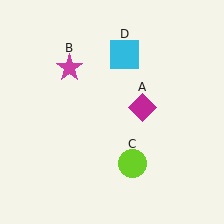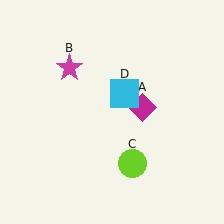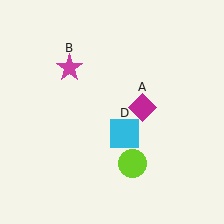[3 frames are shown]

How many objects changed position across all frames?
1 object changed position: cyan square (object D).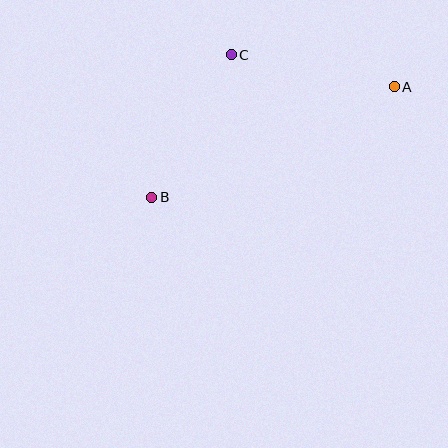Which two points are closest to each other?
Points B and C are closest to each other.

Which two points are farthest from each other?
Points A and B are farthest from each other.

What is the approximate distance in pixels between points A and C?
The distance between A and C is approximately 166 pixels.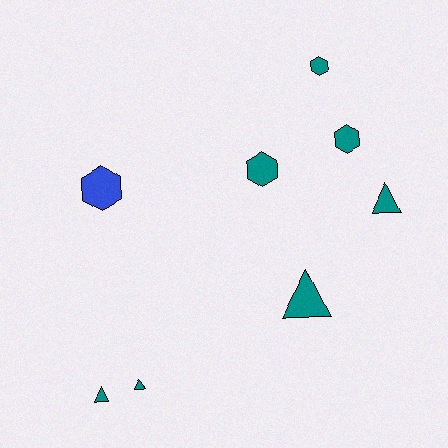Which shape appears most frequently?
Hexagon, with 4 objects.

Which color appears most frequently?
Teal, with 7 objects.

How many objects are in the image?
There are 8 objects.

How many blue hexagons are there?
There is 1 blue hexagon.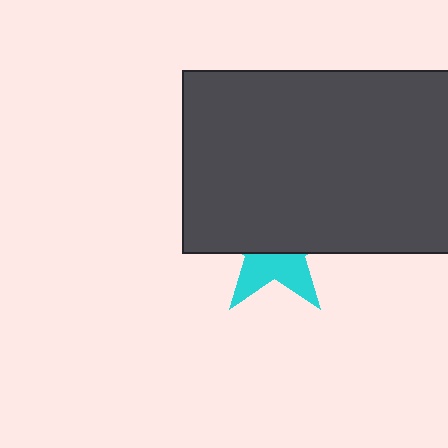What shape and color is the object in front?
The object in front is a dark gray rectangle.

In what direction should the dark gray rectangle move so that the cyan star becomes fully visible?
The dark gray rectangle should move up. That is the shortest direction to clear the overlap and leave the cyan star fully visible.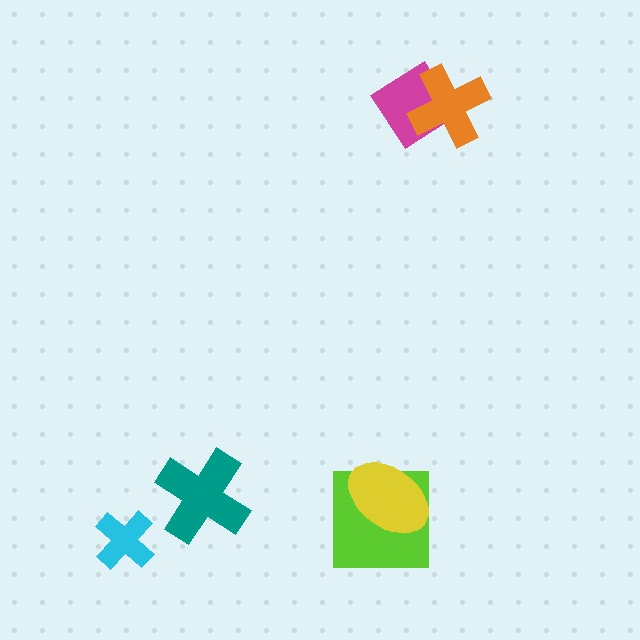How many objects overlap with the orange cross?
1 object overlaps with the orange cross.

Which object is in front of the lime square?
The yellow ellipse is in front of the lime square.